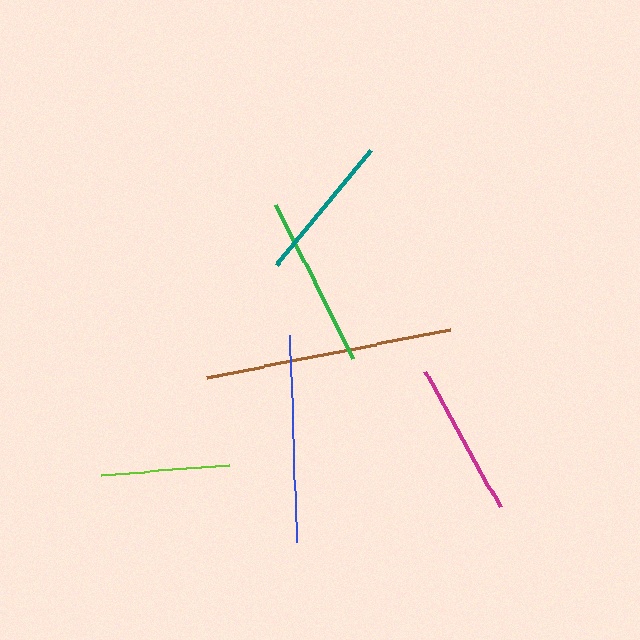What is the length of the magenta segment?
The magenta segment is approximately 154 pixels long.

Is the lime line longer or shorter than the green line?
The green line is longer than the lime line.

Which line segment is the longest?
The brown line is the longest at approximately 248 pixels.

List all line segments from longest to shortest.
From longest to shortest: brown, blue, green, magenta, teal, lime.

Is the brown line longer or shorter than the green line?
The brown line is longer than the green line.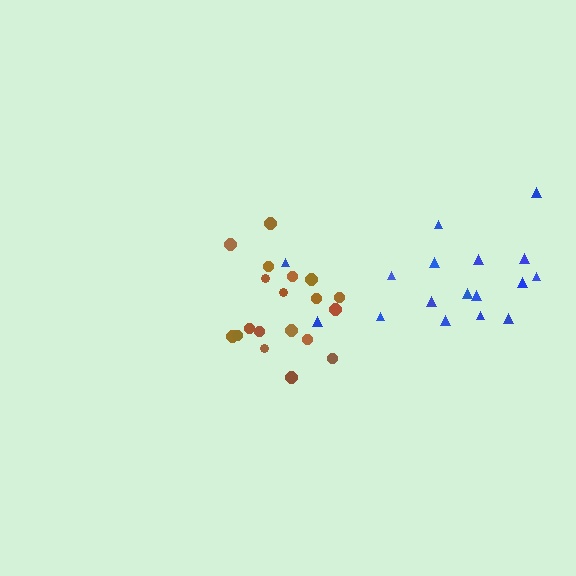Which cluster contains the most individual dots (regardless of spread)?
Brown (19).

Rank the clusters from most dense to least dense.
brown, blue.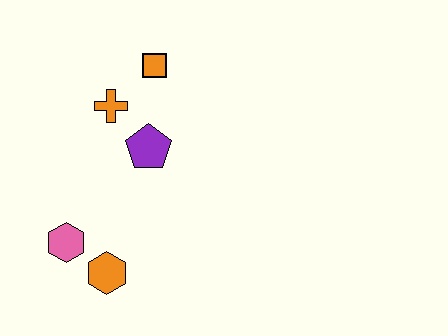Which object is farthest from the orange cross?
The orange hexagon is farthest from the orange cross.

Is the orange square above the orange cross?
Yes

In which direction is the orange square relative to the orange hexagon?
The orange square is above the orange hexagon.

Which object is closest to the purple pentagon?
The orange cross is closest to the purple pentagon.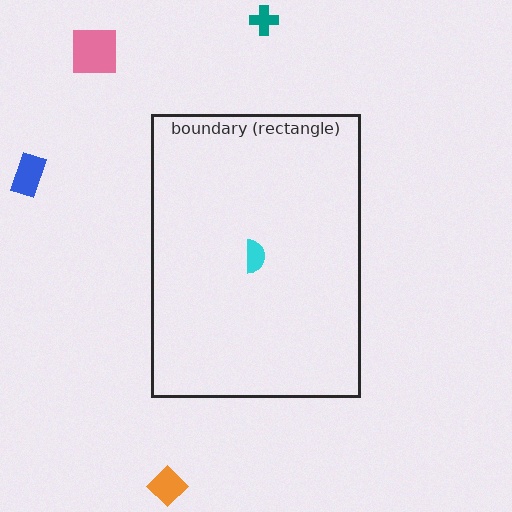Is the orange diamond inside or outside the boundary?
Outside.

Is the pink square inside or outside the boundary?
Outside.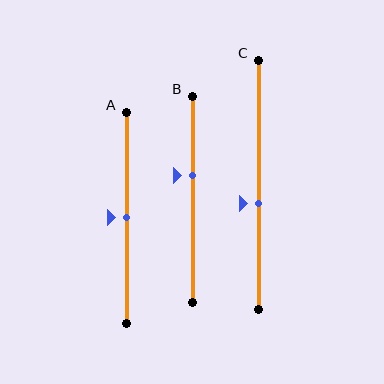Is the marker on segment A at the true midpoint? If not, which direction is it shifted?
Yes, the marker on segment A is at the true midpoint.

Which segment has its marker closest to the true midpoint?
Segment A has its marker closest to the true midpoint.